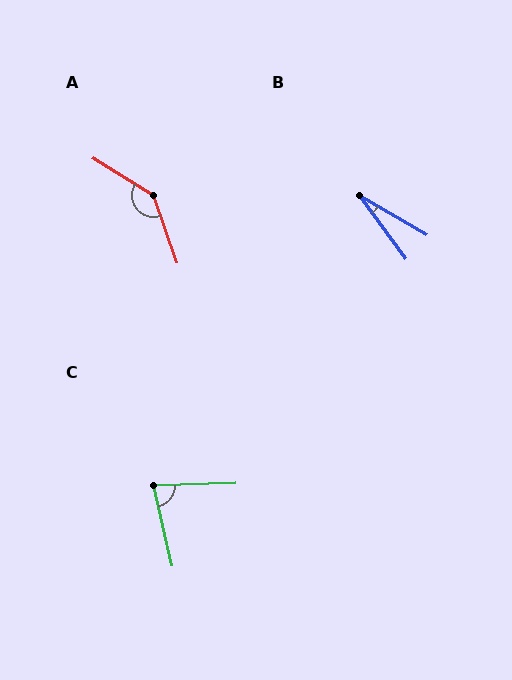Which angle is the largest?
A, at approximately 141 degrees.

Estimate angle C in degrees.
Approximately 78 degrees.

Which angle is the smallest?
B, at approximately 23 degrees.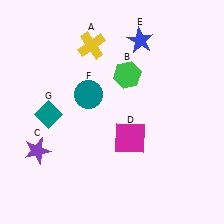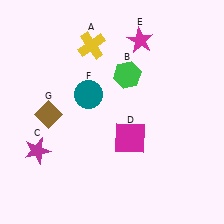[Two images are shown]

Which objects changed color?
C changed from purple to magenta. E changed from blue to magenta. G changed from teal to brown.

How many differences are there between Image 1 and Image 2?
There are 3 differences between the two images.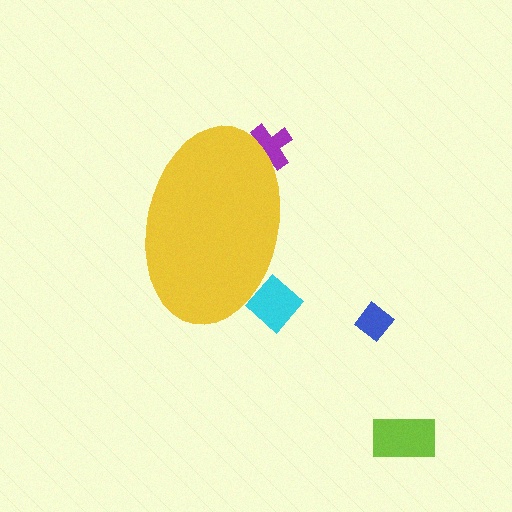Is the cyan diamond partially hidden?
Yes, the cyan diamond is partially hidden behind the yellow ellipse.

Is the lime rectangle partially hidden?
No, the lime rectangle is fully visible.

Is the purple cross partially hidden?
Yes, the purple cross is partially hidden behind the yellow ellipse.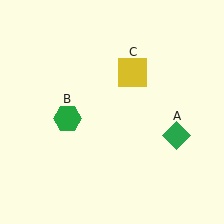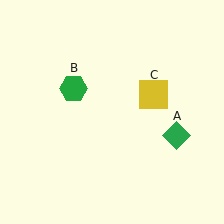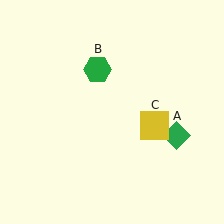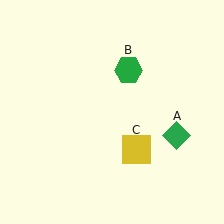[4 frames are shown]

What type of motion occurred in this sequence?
The green hexagon (object B), yellow square (object C) rotated clockwise around the center of the scene.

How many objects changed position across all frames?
2 objects changed position: green hexagon (object B), yellow square (object C).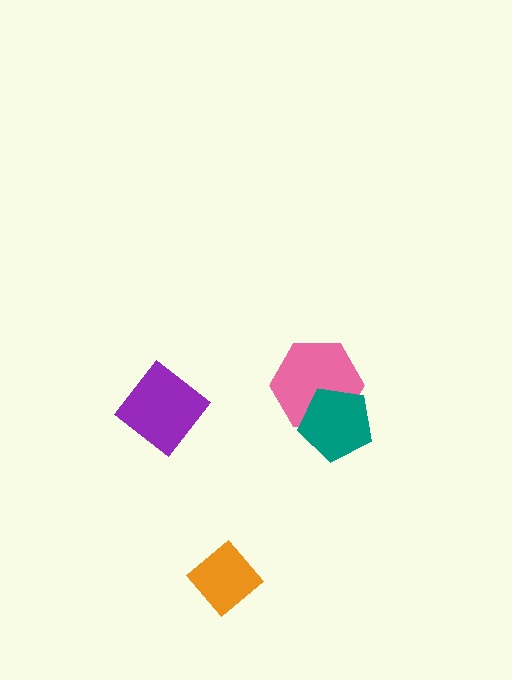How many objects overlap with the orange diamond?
0 objects overlap with the orange diamond.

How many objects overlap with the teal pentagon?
1 object overlaps with the teal pentagon.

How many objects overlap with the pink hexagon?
1 object overlaps with the pink hexagon.